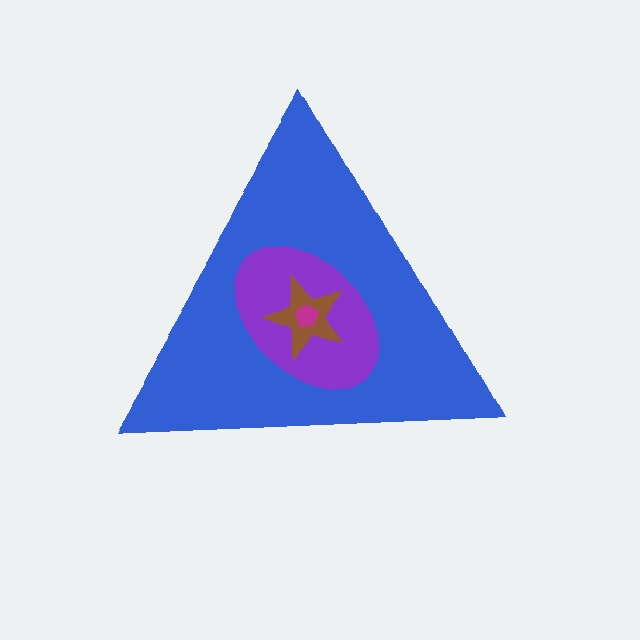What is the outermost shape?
The blue triangle.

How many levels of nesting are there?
4.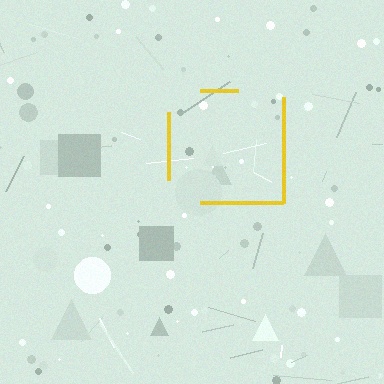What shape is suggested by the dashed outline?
The dashed outline suggests a square.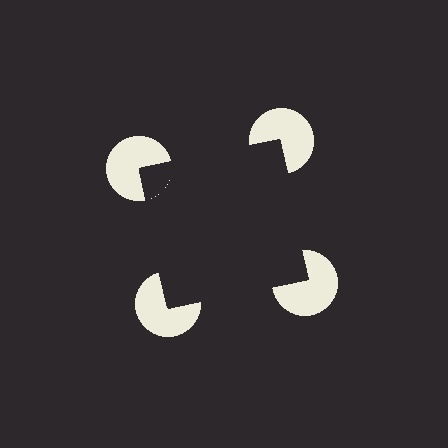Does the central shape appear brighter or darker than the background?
It typically appears slightly darker than the background, even though no actual brightness change is drawn.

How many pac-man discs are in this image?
There are 4 — one at each vertex of the illusory square.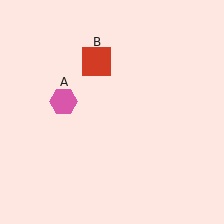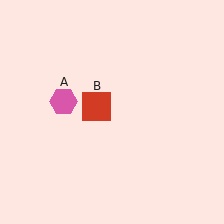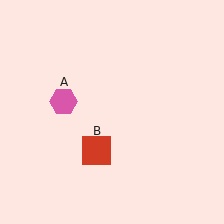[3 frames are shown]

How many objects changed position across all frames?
1 object changed position: red square (object B).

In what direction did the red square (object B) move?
The red square (object B) moved down.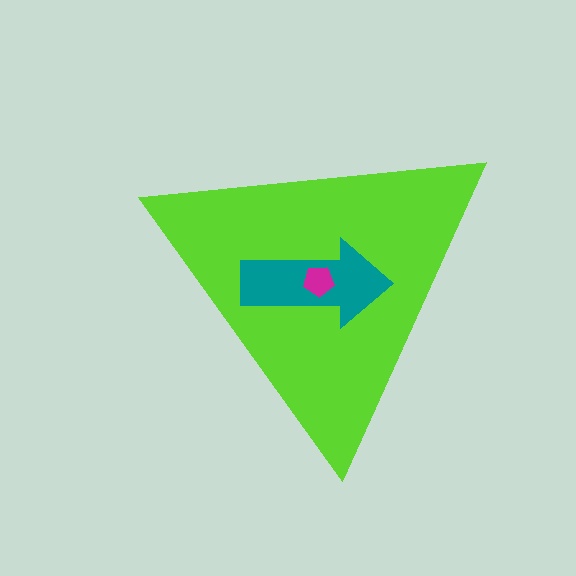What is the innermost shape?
The magenta pentagon.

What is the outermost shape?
The lime triangle.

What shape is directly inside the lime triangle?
The teal arrow.